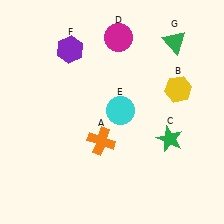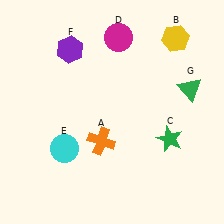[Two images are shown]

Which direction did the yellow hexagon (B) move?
The yellow hexagon (B) moved up.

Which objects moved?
The objects that moved are: the yellow hexagon (B), the cyan circle (E), the green triangle (G).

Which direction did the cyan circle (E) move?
The cyan circle (E) moved left.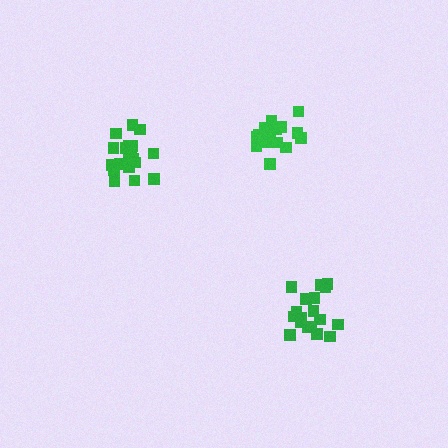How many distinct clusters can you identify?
There are 3 distinct clusters.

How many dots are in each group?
Group 1: 19 dots, Group 2: 16 dots, Group 3: 18 dots (53 total).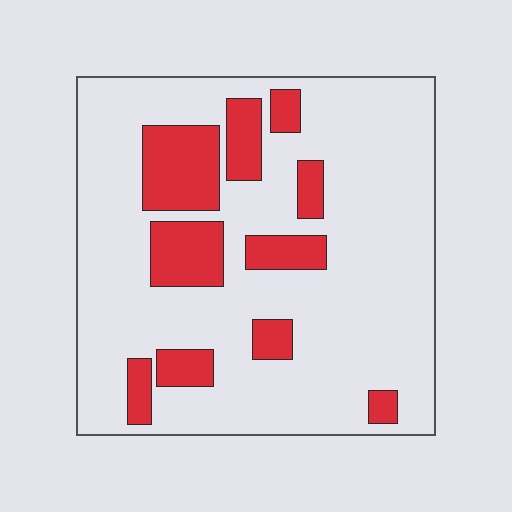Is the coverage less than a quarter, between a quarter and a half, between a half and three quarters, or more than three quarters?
Less than a quarter.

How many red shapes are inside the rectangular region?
10.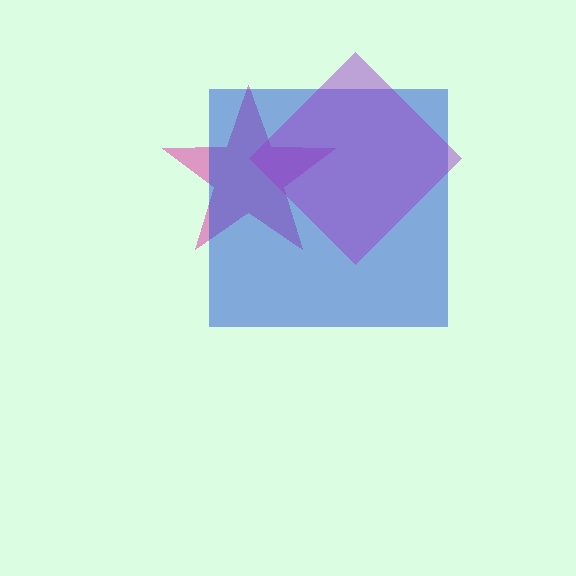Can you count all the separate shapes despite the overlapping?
Yes, there are 3 separate shapes.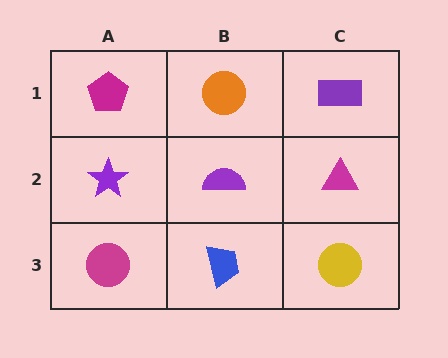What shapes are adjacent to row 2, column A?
A magenta pentagon (row 1, column A), a magenta circle (row 3, column A), a purple semicircle (row 2, column B).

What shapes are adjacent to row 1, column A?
A purple star (row 2, column A), an orange circle (row 1, column B).